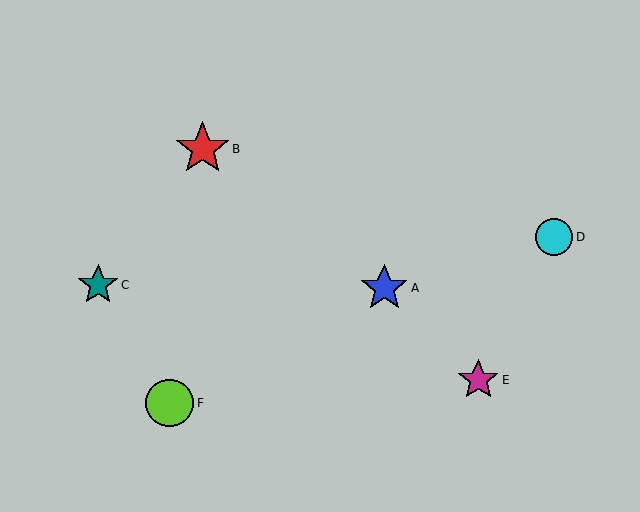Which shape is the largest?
The red star (labeled B) is the largest.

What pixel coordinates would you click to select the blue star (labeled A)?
Click at (384, 288) to select the blue star A.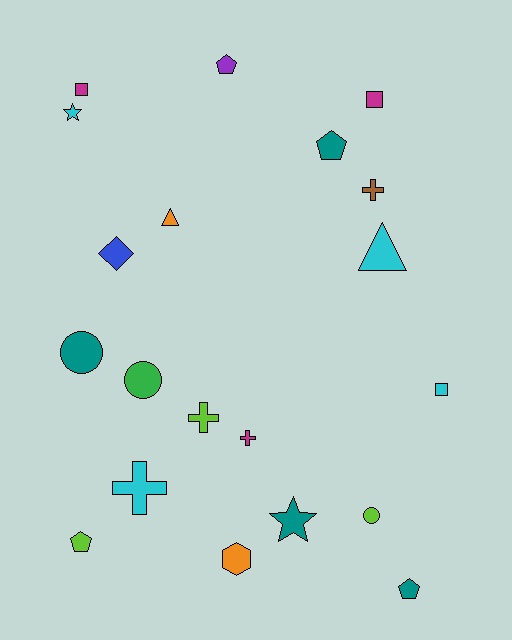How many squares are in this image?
There are 3 squares.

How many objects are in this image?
There are 20 objects.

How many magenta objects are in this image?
There are 3 magenta objects.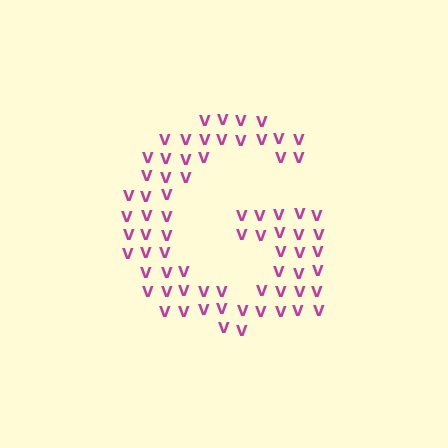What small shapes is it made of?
It is made of small letter V's.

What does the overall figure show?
The overall figure shows the letter G.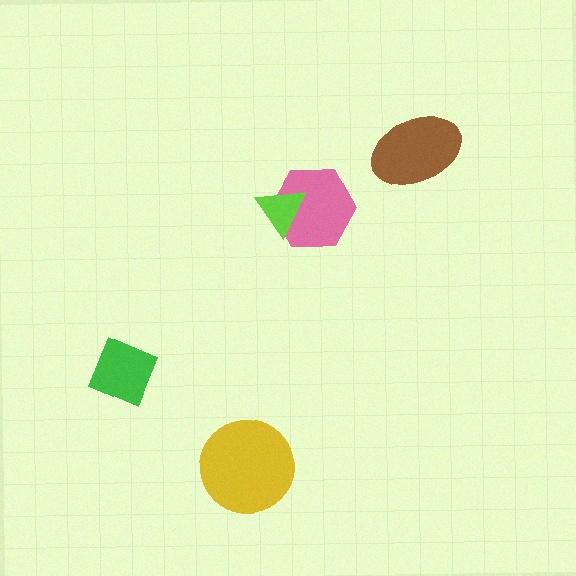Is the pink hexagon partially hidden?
Yes, it is partially covered by another shape.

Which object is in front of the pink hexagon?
The lime triangle is in front of the pink hexagon.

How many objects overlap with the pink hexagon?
1 object overlaps with the pink hexagon.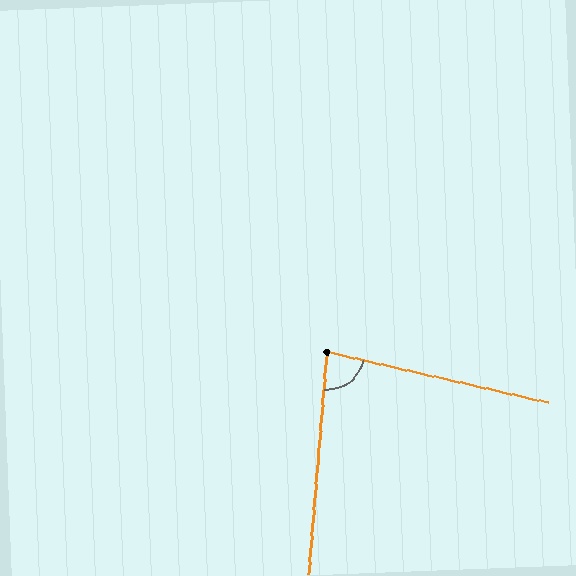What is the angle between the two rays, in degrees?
Approximately 82 degrees.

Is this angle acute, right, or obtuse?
It is acute.